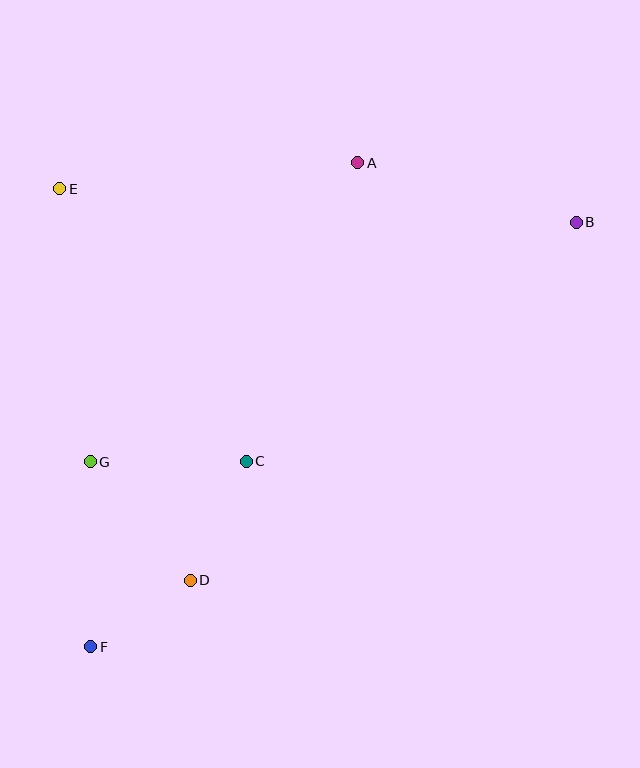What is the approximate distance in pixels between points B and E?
The distance between B and E is approximately 517 pixels.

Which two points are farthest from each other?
Points B and F are farthest from each other.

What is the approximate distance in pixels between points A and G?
The distance between A and G is approximately 401 pixels.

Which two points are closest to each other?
Points D and F are closest to each other.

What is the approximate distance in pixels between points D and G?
The distance between D and G is approximately 155 pixels.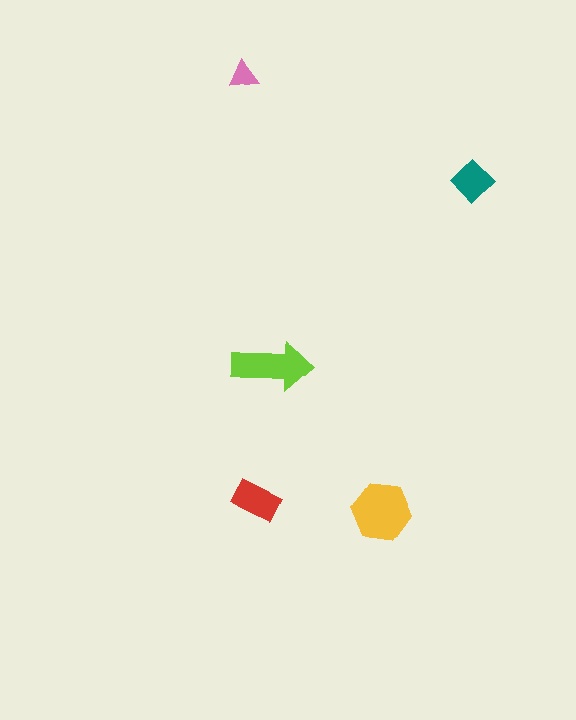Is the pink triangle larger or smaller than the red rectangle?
Smaller.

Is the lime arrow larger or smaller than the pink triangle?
Larger.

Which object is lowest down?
The yellow hexagon is bottommost.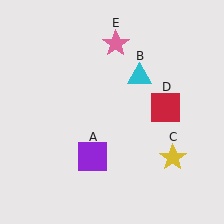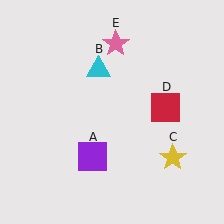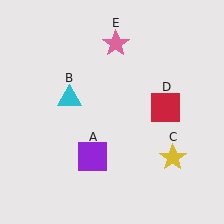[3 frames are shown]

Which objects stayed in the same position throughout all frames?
Purple square (object A) and yellow star (object C) and red square (object D) and pink star (object E) remained stationary.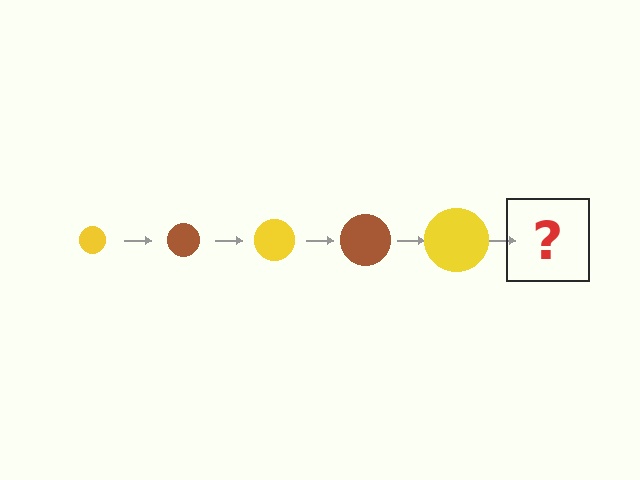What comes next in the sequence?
The next element should be a brown circle, larger than the previous one.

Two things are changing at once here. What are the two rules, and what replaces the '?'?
The two rules are that the circle grows larger each step and the color cycles through yellow and brown. The '?' should be a brown circle, larger than the previous one.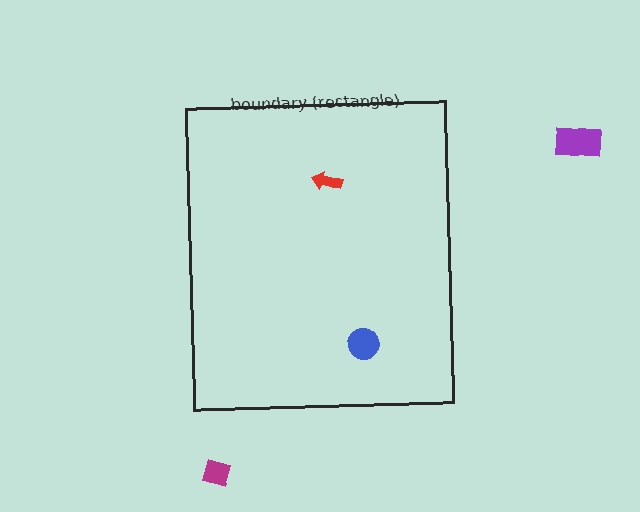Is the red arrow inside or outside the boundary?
Inside.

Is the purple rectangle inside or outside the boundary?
Outside.